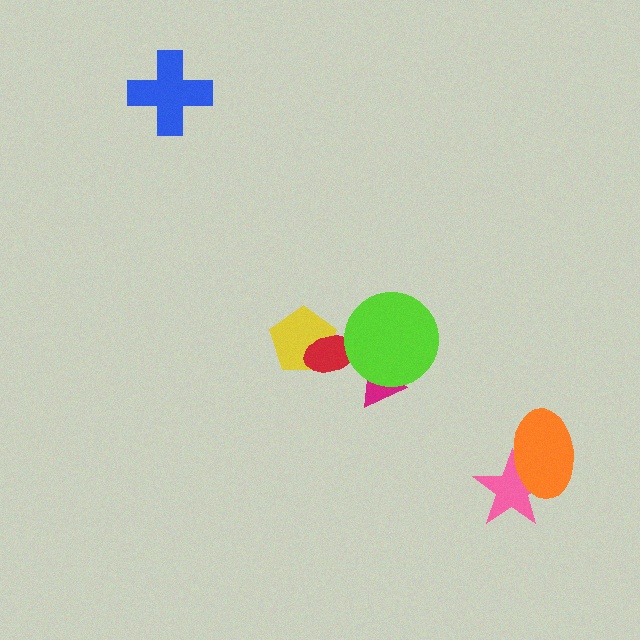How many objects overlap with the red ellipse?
2 objects overlap with the red ellipse.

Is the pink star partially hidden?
Yes, it is partially covered by another shape.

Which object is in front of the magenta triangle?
The lime circle is in front of the magenta triangle.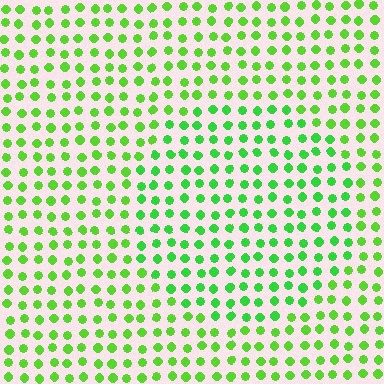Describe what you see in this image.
The image is filled with small lime elements in a uniform arrangement. A circle-shaped region is visible where the elements are tinted to a slightly different hue, forming a subtle color boundary.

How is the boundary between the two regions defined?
The boundary is defined purely by a slight shift in hue (about 20 degrees). Spacing, size, and orientation are identical on both sides.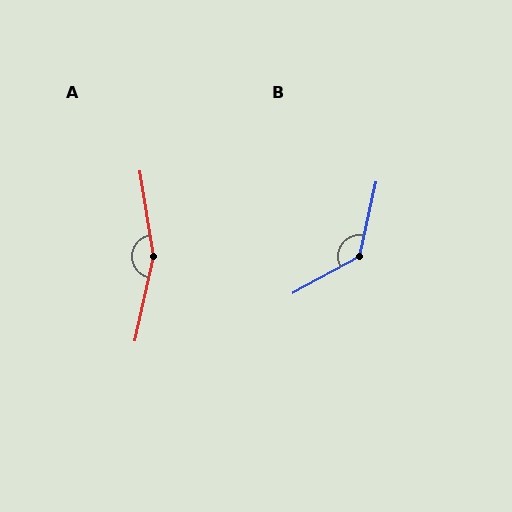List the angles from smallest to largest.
B (131°), A (159°).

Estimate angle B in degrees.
Approximately 131 degrees.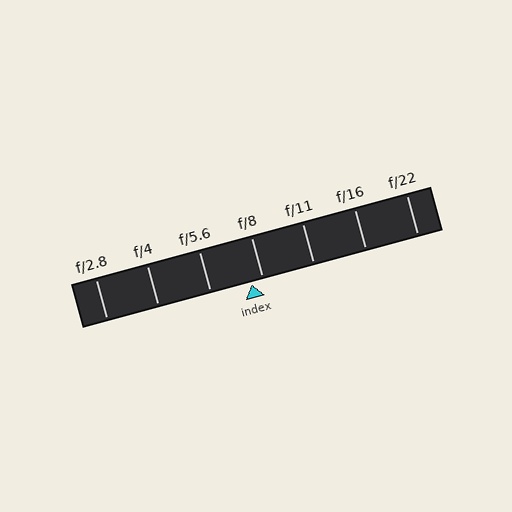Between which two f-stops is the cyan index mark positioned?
The index mark is between f/5.6 and f/8.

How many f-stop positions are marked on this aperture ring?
There are 7 f-stop positions marked.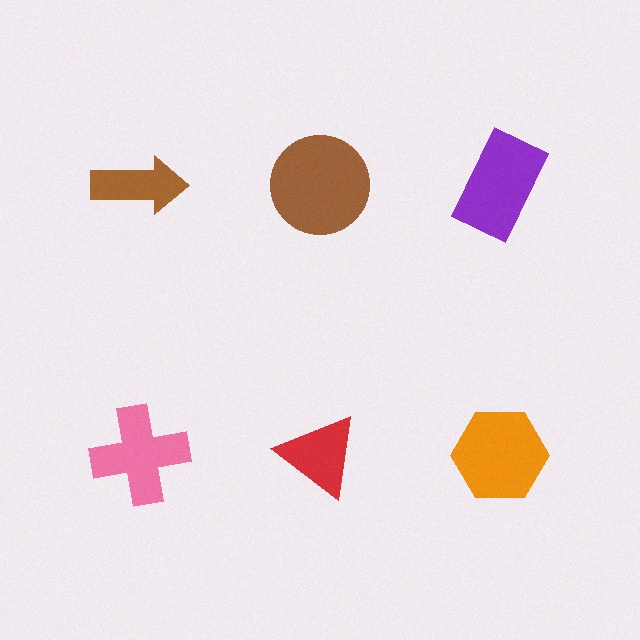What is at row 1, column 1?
A brown arrow.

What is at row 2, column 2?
A red triangle.